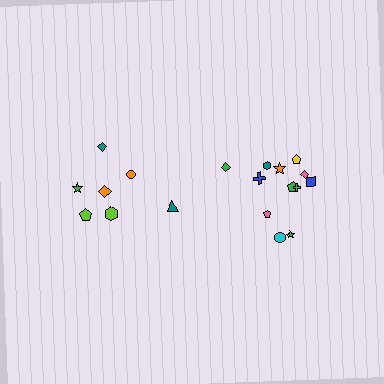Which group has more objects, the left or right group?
The right group.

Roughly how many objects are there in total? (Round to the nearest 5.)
Roughly 20 objects in total.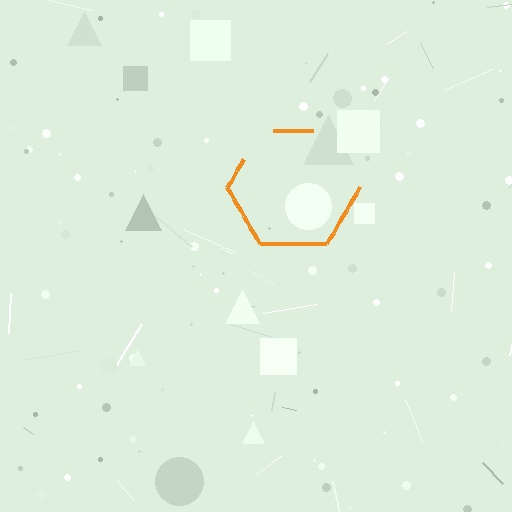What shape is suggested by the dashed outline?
The dashed outline suggests a hexagon.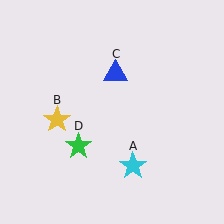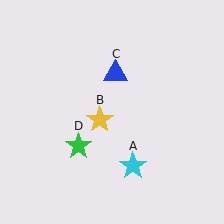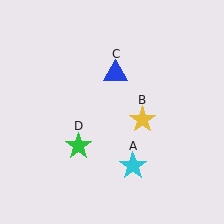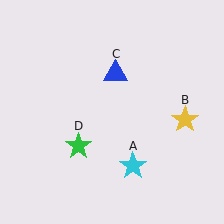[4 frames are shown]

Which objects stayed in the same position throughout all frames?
Cyan star (object A) and blue triangle (object C) and green star (object D) remained stationary.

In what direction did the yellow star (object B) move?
The yellow star (object B) moved right.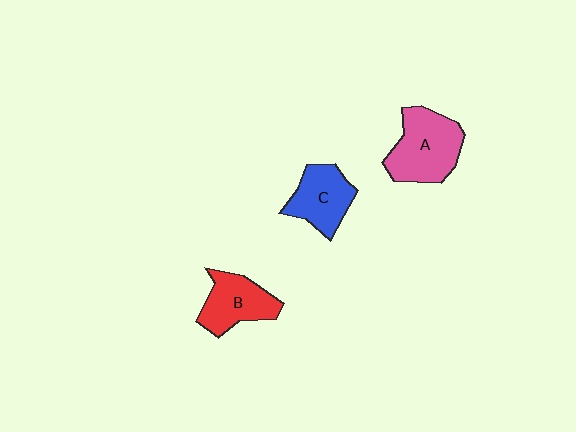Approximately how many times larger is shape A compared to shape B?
Approximately 1.3 times.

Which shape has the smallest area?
Shape C (blue).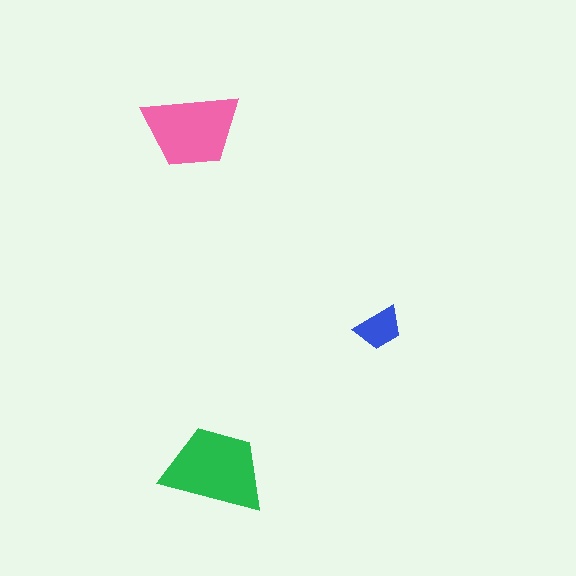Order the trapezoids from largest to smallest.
the green one, the pink one, the blue one.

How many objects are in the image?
There are 3 objects in the image.